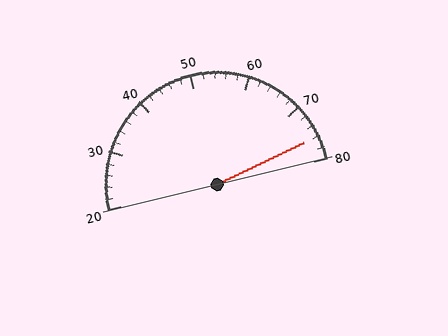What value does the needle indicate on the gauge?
The needle indicates approximately 76.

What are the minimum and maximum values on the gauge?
The gauge ranges from 20 to 80.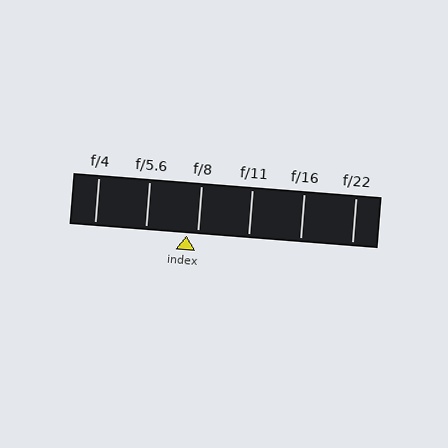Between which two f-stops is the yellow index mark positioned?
The index mark is between f/5.6 and f/8.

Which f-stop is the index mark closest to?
The index mark is closest to f/8.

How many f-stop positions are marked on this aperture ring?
There are 6 f-stop positions marked.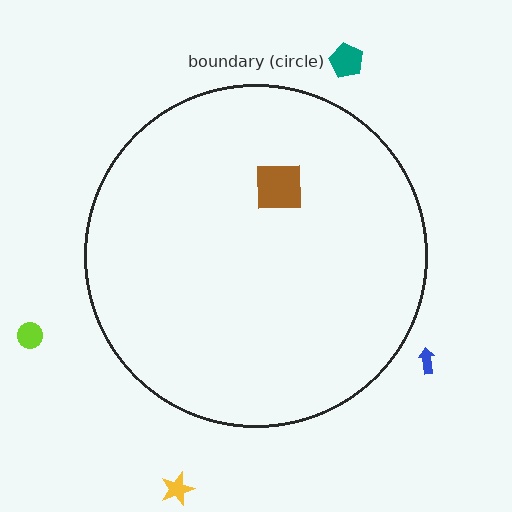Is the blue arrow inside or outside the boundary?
Outside.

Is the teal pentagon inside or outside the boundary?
Outside.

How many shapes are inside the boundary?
1 inside, 4 outside.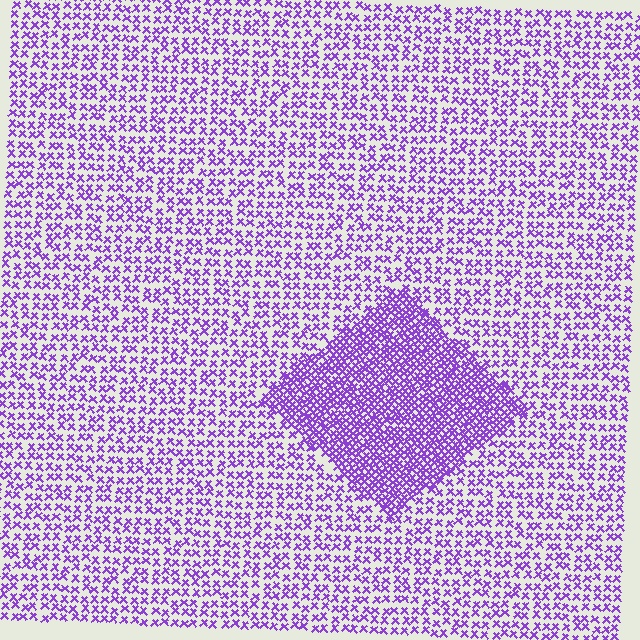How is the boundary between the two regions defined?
The boundary is defined by a change in element density (approximately 2.2x ratio). All elements are the same color, size, and shape.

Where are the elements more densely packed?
The elements are more densely packed inside the diamond boundary.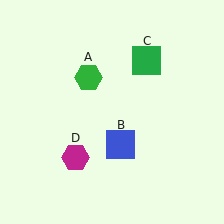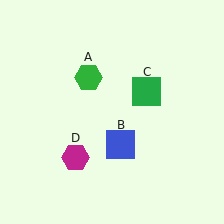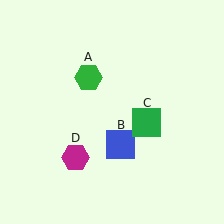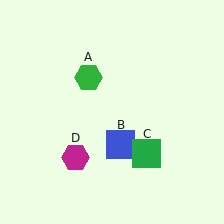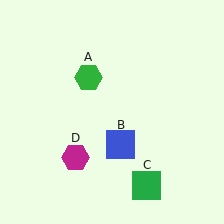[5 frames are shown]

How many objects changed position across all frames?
1 object changed position: green square (object C).